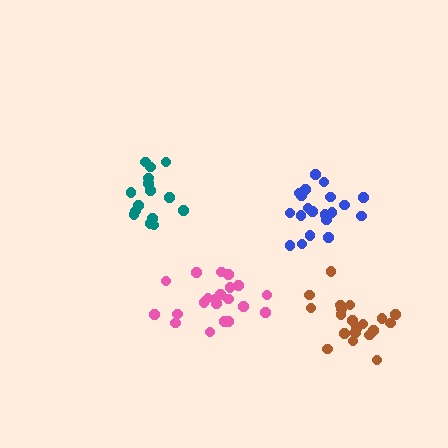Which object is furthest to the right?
The brown cluster is rightmost.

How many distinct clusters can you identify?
There are 4 distinct clusters.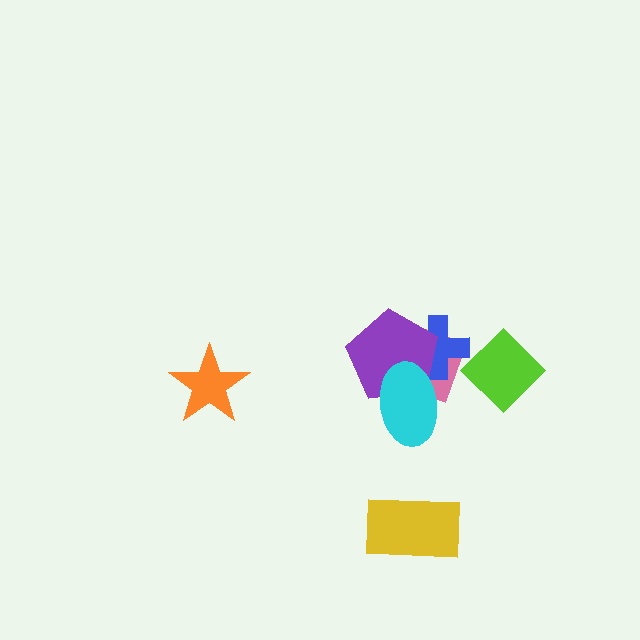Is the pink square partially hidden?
Yes, it is partially covered by another shape.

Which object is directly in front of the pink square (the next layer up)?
The blue cross is directly in front of the pink square.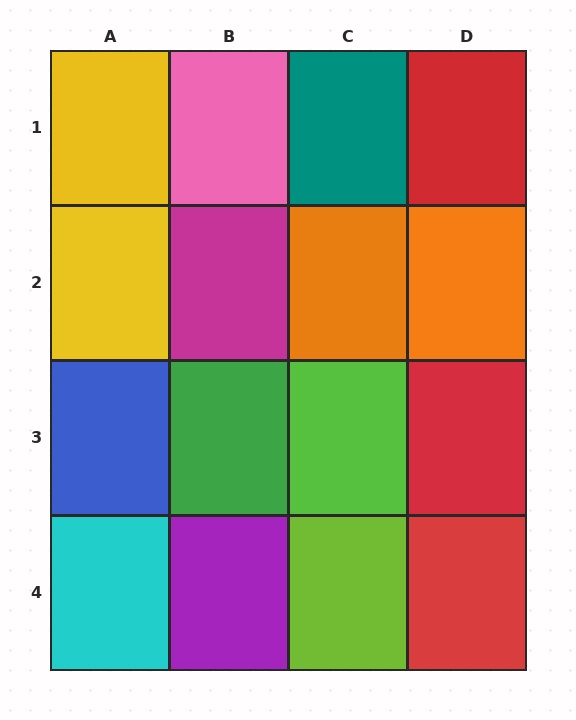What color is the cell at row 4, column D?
Red.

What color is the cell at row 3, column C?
Lime.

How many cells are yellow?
2 cells are yellow.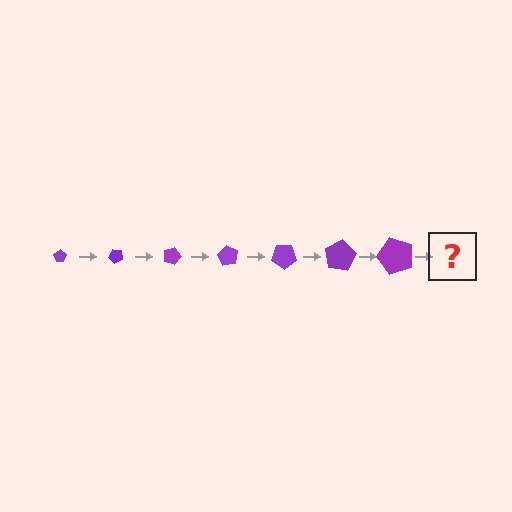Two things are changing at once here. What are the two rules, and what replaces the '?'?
The two rules are that the pentagon grows larger each step and it rotates 45 degrees each step. The '?' should be a pentagon, larger than the previous one and rotated 315 degrees from the start.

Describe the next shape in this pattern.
It should be a pentagon, larger than the previous one and rotated 315 degrees from the start.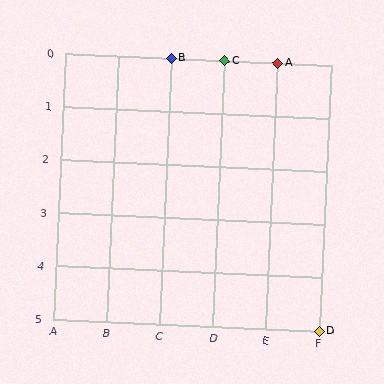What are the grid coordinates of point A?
Point A is at grid coordinates (E, 0).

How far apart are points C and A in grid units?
Points C and A are 1 column apart.